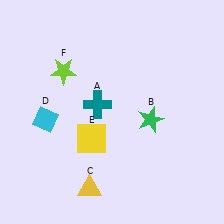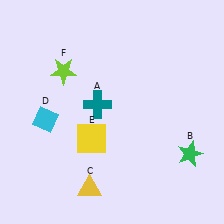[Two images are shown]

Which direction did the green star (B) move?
The green star (B) moved right.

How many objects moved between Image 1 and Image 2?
1 object moved between the two images.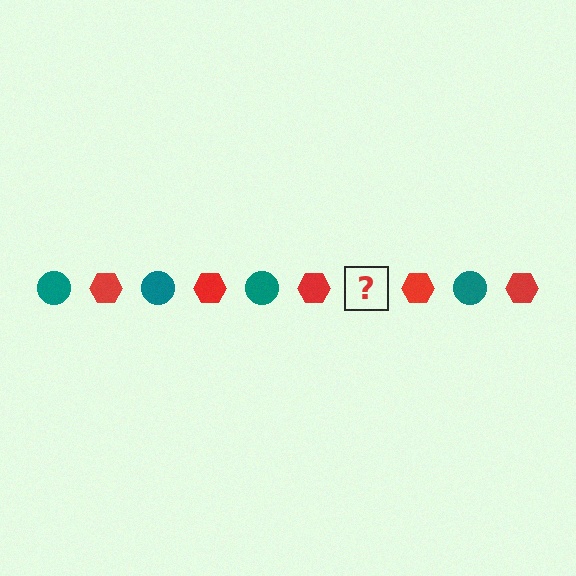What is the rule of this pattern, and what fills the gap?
The rule is that the pattern alternates between teal circle and red hexagon. The gap should be filled with a teal circle.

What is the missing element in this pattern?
The missing element is a teal circle.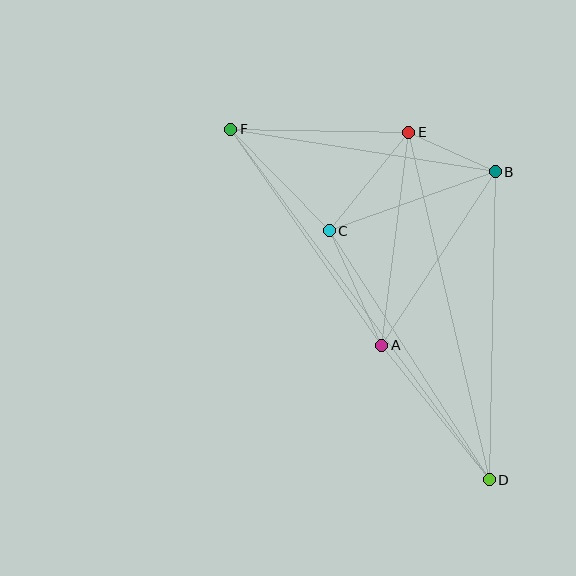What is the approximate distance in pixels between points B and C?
The distance between B and C is approximately 176 pixels.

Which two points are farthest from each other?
Points D and F are farthest from each other.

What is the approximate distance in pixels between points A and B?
The distance between A and B is approximately 207 pixels.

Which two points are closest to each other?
Points B and E are closest to each other.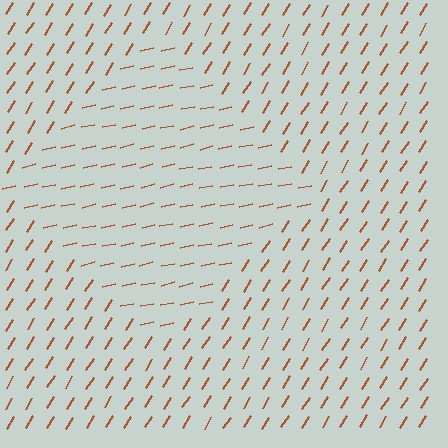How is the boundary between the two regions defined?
The boundary is defined purely by a change in line orientation (approximately 45 degrees difference). All lines are the same color and thickness.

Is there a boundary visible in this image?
Yes, there is a texture boundary formed by a change in line orientation.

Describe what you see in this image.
The image is filled with small brown line segments. A diamond region in the image has lines oriented differently from the surrounding lines, creating a visible texture boundary.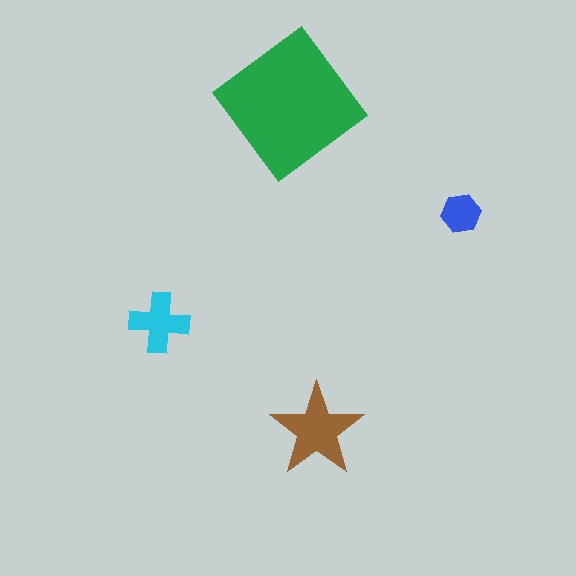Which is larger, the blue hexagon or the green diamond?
The green diamond.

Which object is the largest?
The green diamond.